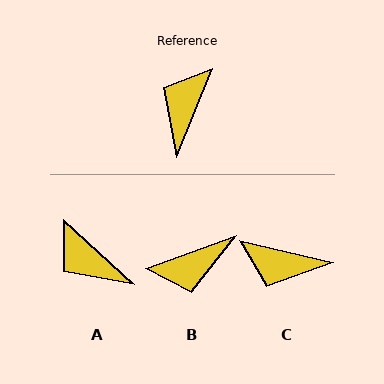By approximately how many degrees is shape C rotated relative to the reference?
Approximately 99 degrees counter-clockwise.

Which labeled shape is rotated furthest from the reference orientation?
B, about 132 degrees away.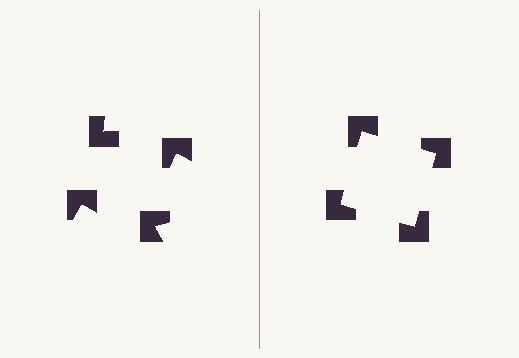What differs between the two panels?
The notched squares are positioned identically on both sides; only the wedge orientations differ. On the right they align to a square; on the left they are misaligned.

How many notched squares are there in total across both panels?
8 — 4 on each side.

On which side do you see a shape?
An illusory square appears on the right side. On the left side the wedge cuts are rotated, so no coherent shape forms.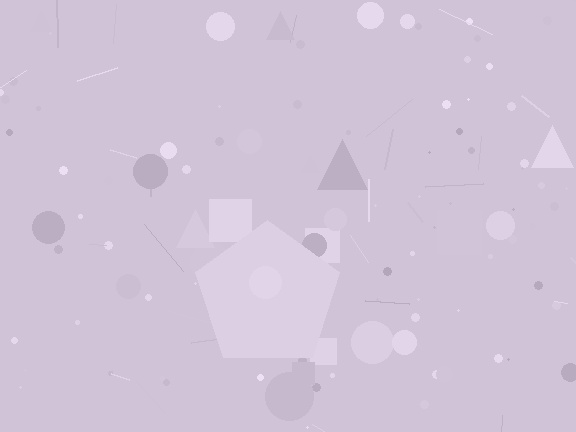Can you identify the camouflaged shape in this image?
The camouflaged shape is a pentagon.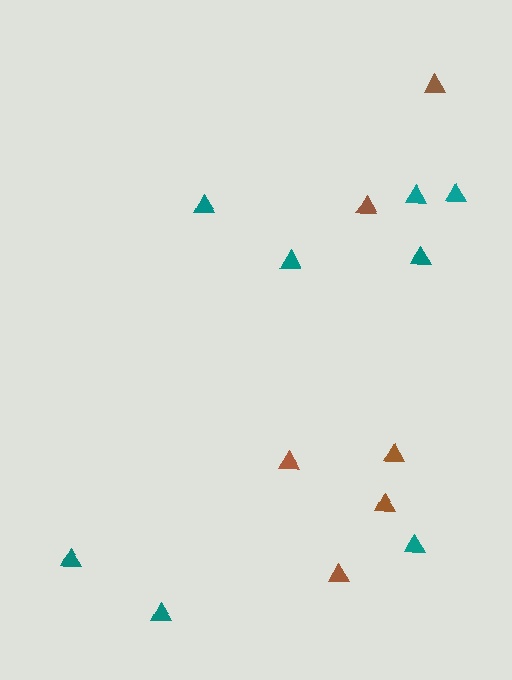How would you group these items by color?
There are 2 groups: one group of brown triangles (6) and one group of teal triangles (8).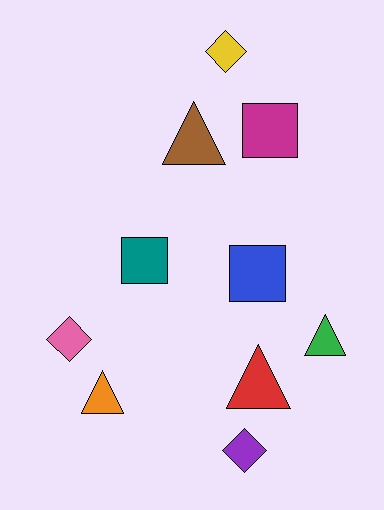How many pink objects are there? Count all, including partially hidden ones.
There is 1 pink object.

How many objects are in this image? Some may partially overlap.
There are 10 objects.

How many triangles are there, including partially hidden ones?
There are 4 triangles.